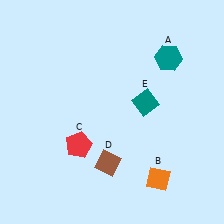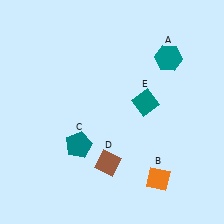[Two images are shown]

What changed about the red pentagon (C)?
In Image 1, C is red. In Image 2, it changed to teal.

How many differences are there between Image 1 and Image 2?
There is 1 difference between the two images.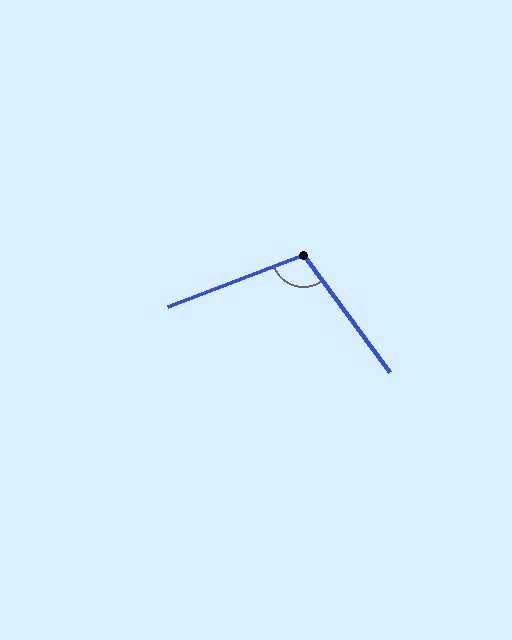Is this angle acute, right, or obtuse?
It is obtuse.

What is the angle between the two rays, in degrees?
Approximately 105 degrees.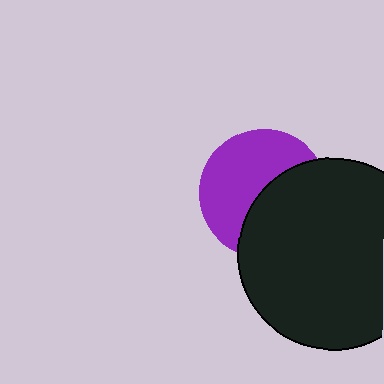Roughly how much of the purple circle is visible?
About half of it is visible (roughly 54%).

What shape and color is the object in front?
The object in front is a black circle.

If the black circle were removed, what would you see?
You would see the complete purple circle.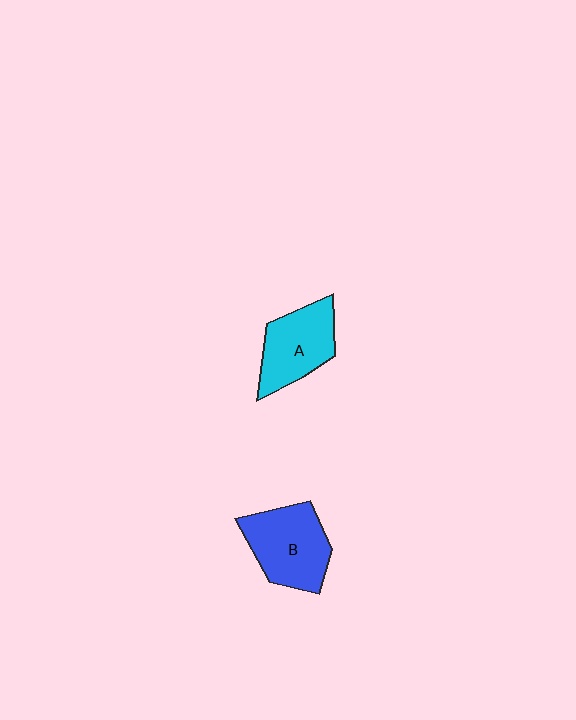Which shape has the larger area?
Shape B (blue).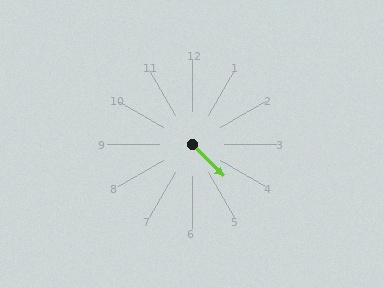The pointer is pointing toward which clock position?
Roughly 5 o'clock.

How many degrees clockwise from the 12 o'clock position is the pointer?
Approximately 136 degrees.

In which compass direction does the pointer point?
Southeast.